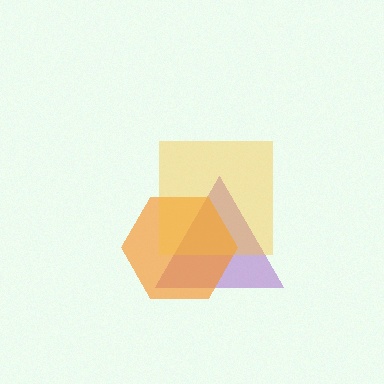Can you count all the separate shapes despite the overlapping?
Yes, there are 3 separate shapes.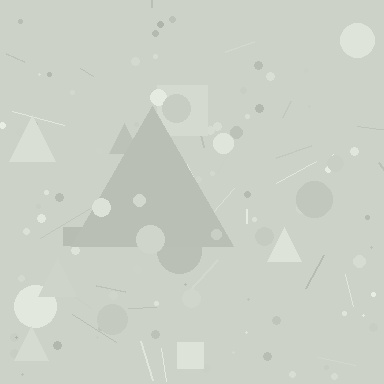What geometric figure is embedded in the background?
A triangle is embedded in the background.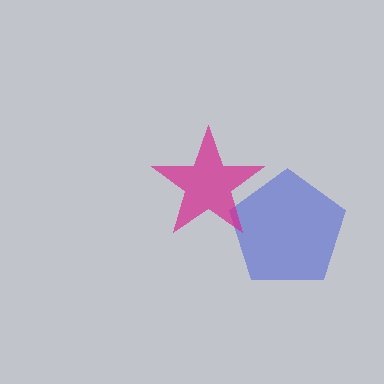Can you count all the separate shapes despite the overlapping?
Yes, there are 2 separate shapes.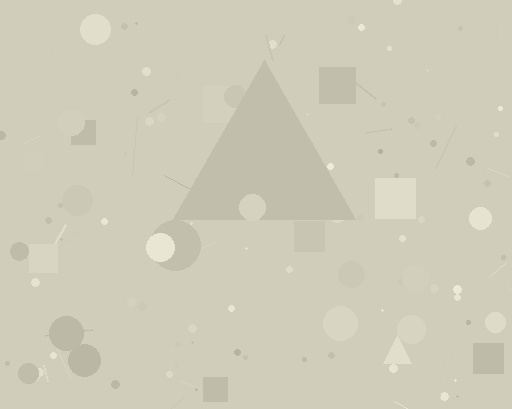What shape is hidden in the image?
A triangle is hidden in the image.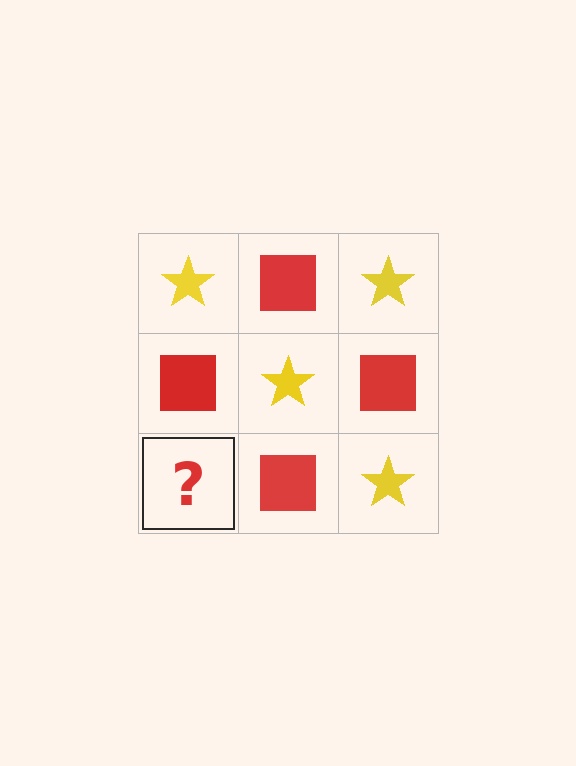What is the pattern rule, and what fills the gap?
The rule is that it alternates yellow star and red square in a checkerboard pattern. The gap should be filled with a yellow star.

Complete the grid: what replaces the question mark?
The question mark should be replaced with a yellow star.